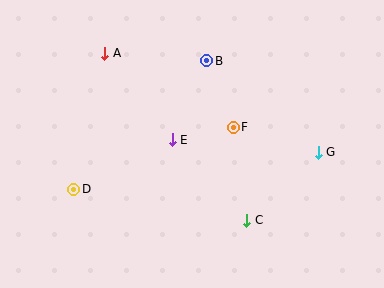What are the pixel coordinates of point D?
Point D is at (74, 189).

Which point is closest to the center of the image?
Point E at (172, 140) is closest to the center.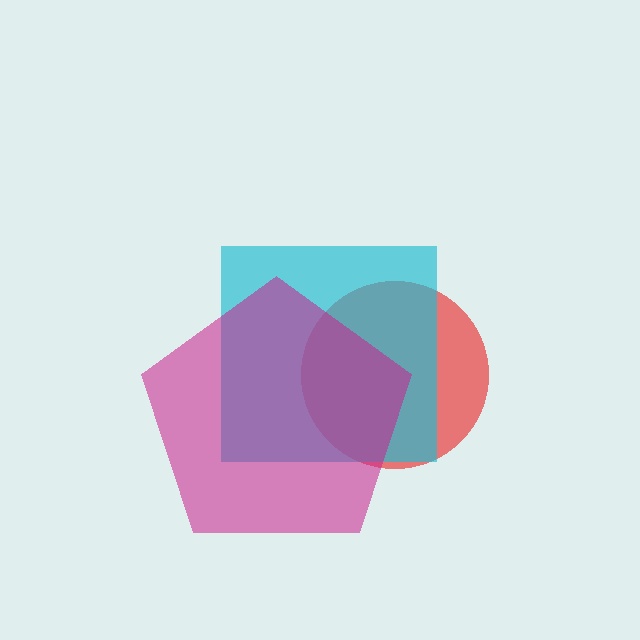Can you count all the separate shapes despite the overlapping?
Yes, there are 3 separate shapes.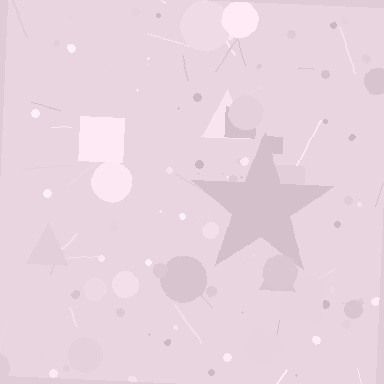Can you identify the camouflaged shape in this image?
The camouflaged shape is a star.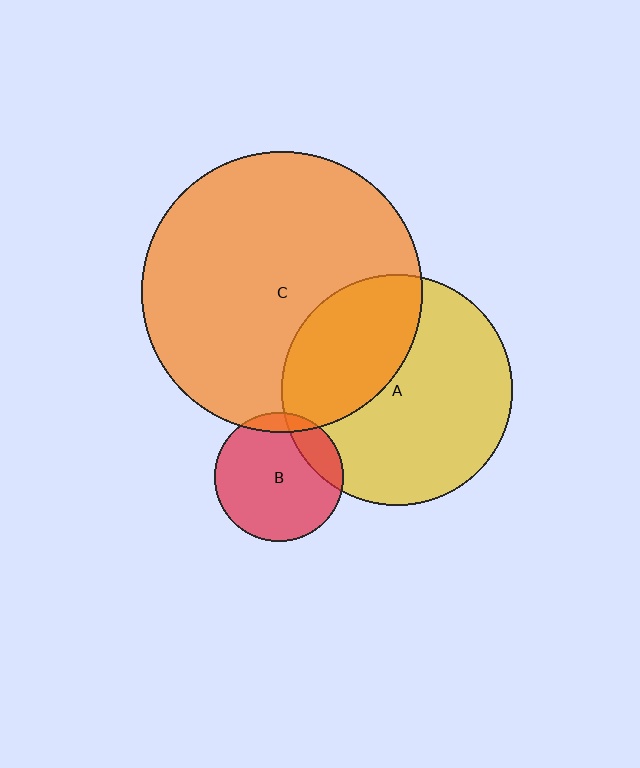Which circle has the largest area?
Circle C (orange).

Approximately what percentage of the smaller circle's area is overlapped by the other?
Approximately 10%.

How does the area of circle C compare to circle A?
Approximately 1.5 times.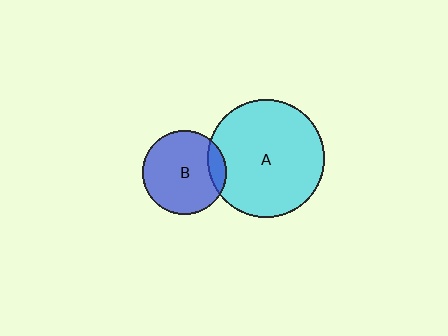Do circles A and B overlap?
Yes.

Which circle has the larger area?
Circle A (cyan).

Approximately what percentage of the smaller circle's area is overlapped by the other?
Approximately 15%.